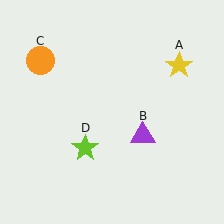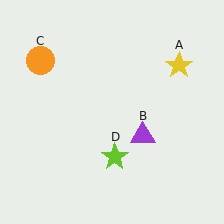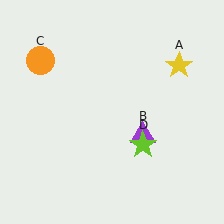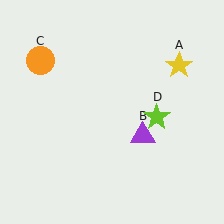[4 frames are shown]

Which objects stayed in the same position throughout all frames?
Yellow star (object A) and purple triangle (object B) and orange circle (object C) remained stationary.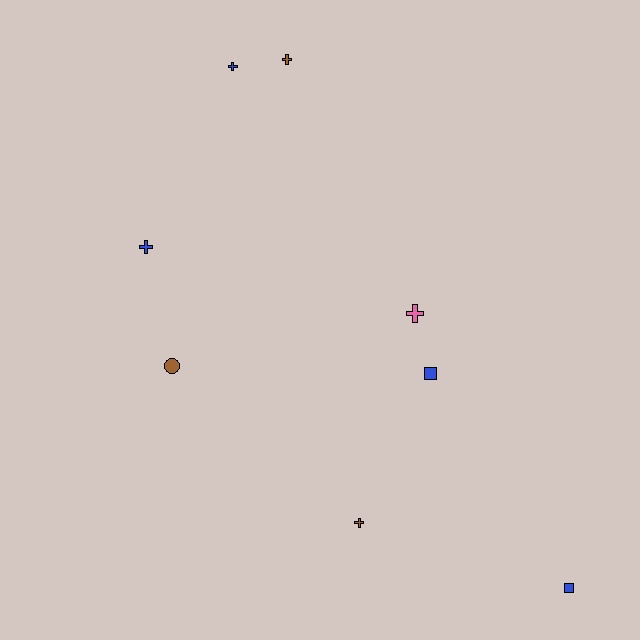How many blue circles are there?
There are no blue circles.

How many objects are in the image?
There are 8 objects.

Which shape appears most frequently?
Cross, with 5 objects.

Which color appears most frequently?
Blue, with 4 objects.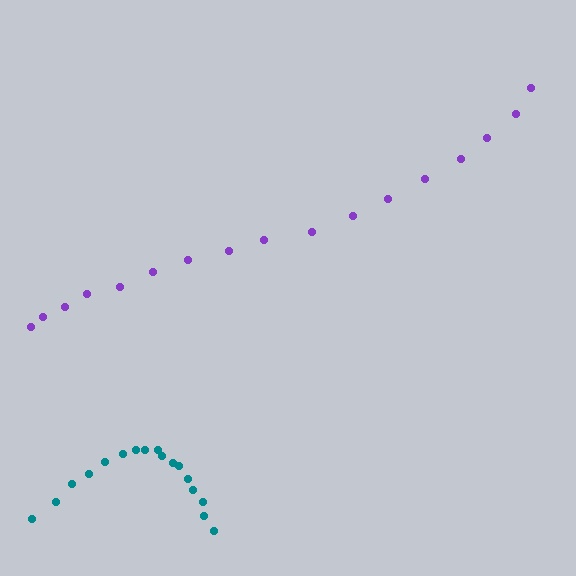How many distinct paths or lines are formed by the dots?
There are 2 distinct paths.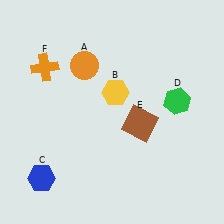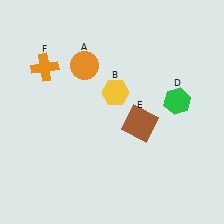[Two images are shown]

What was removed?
The blue hexagon (C) was removed in Image 2.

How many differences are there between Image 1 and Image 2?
There is 1 difference between the two images.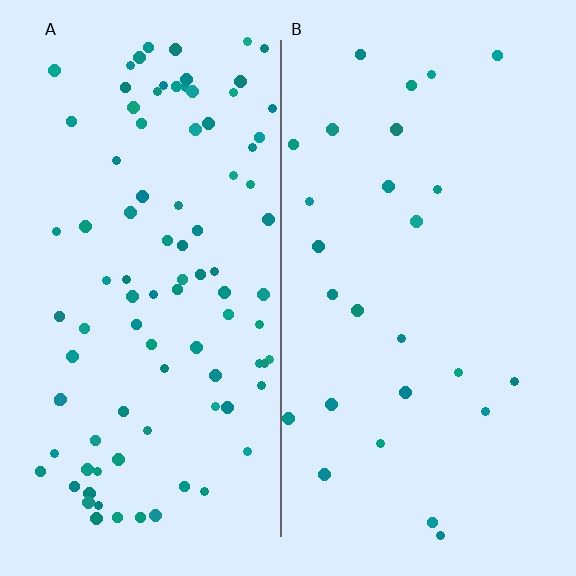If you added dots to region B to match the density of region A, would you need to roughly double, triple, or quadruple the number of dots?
Approximately quadruple.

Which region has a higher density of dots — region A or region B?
A (the left).